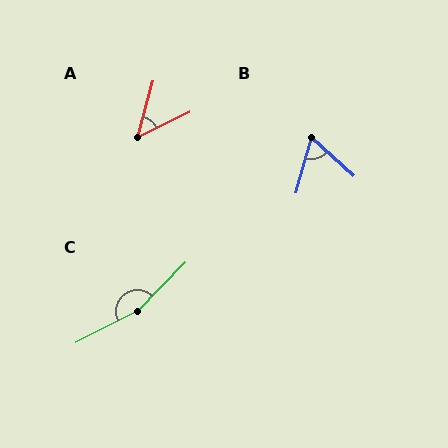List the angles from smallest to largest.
A (49°), B (63°), C (162°).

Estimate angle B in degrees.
Approximately 63 degrees.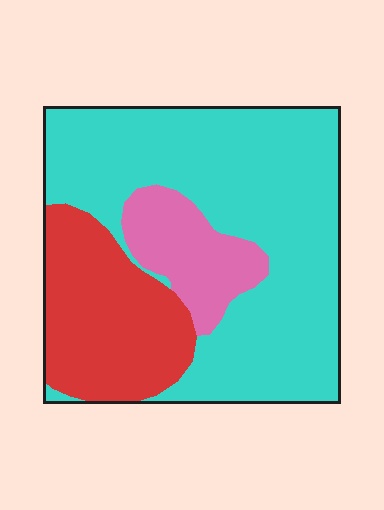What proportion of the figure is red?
Red covers 25% of the figure.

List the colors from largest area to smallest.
From largest to smallest: cyan, red, pink.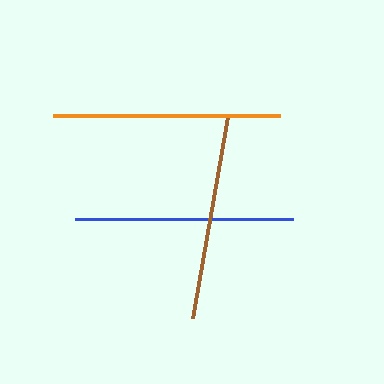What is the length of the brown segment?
The brown segment is approximately 204 pixels long.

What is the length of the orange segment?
The orange segment is approximately 227 pixels long.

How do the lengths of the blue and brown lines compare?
The blue and brown lines are approximately the same length.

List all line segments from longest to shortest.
From longest to shortest: orange, blue, brown.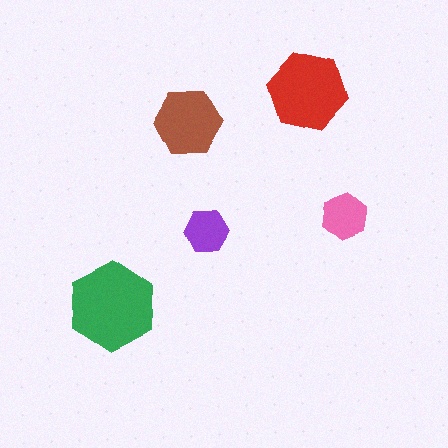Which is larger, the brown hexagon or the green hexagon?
The green one.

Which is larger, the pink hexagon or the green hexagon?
The green one.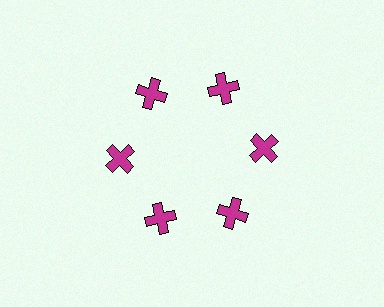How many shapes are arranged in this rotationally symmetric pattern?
There are 6 shapes, arranged in 6 groups of 1.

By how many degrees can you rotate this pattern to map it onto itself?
The pattern maps onto itself every 60 degrees of rotation.